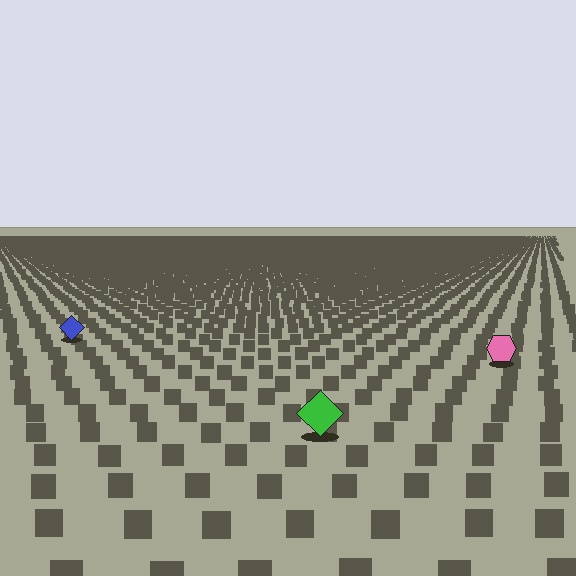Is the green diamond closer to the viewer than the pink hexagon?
Yes. The green diamond is closer — you can tell from the texture gradient: the ground texture is coarser near it.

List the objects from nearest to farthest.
From nearest to farthest: the green diamond, the pink hexagon, the blue diamond.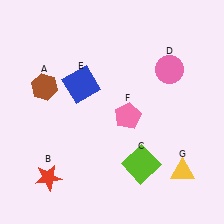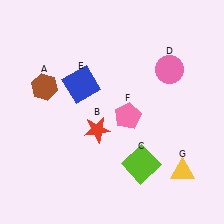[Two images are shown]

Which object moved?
The red star (B) moved right.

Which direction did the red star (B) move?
The red star (B) moved right.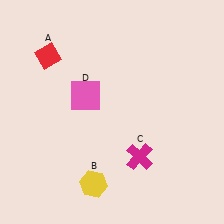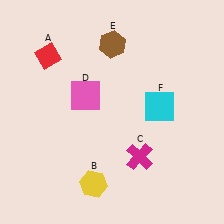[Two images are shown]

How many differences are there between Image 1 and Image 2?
There are 2 differences between the two images.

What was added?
A brown hexagon (E), a cyan square (F) were added in Image 2.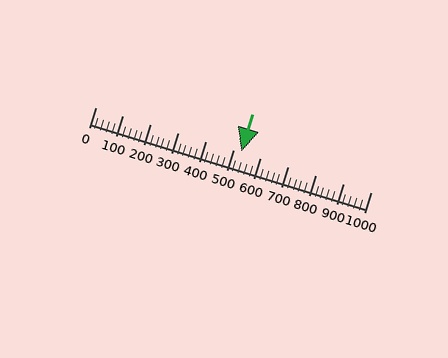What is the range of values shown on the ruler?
The ruler shows values from 0 to 1000.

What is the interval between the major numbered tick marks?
The major tick marks are spaced 100 units apart.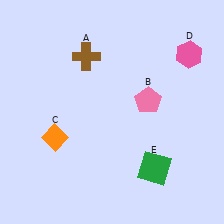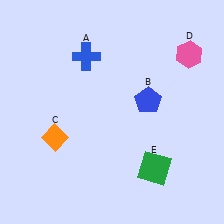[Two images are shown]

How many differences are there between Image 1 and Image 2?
There are 2 differences between the two images.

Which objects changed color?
A changed from brown to blue. B changed from pink to blue.